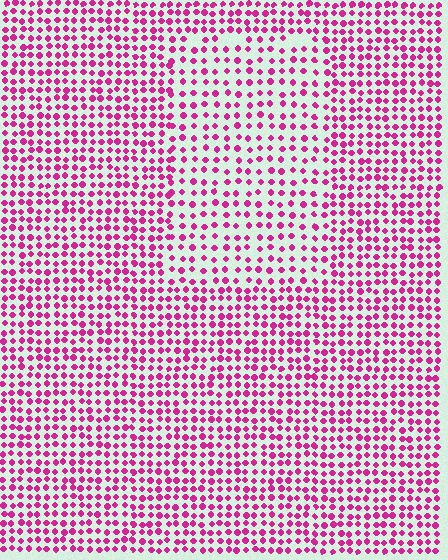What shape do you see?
I see a rectangle.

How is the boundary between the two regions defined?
The boundary is defined by a change in element density (approximately 1.6x ratio). All elements are the same color, size, and shape.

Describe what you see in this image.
The image contains small magenta elements arranged at two different densities. A rectangle-shaped region is visible where the elements are less densely packed than the surrounding area.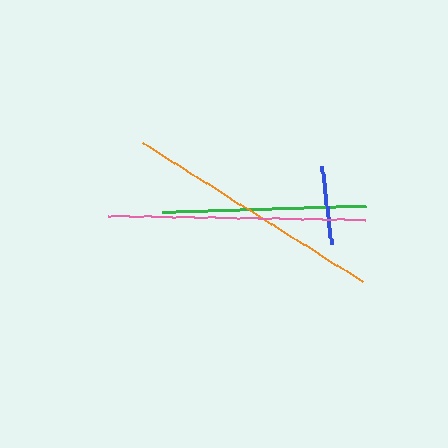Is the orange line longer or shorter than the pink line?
The orange line is longer than the pink line.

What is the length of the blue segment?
The blue segment is approximately 78 pixels long.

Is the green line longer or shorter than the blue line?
The green line is longer than the blue line.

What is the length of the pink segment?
The pink segment is approximately 257 pixels long.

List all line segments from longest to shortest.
From longest to shortest: orange, pink, green, blue.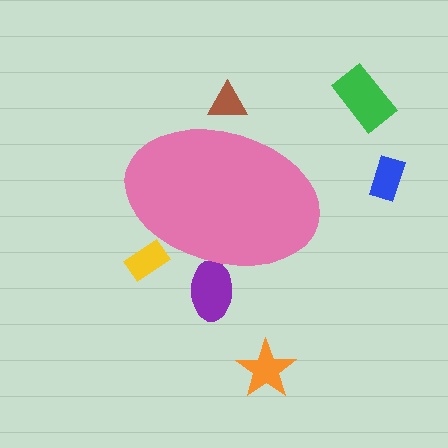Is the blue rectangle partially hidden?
No, the blue rectangle is fully visible.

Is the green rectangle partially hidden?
No, the green rectangle is fully visible.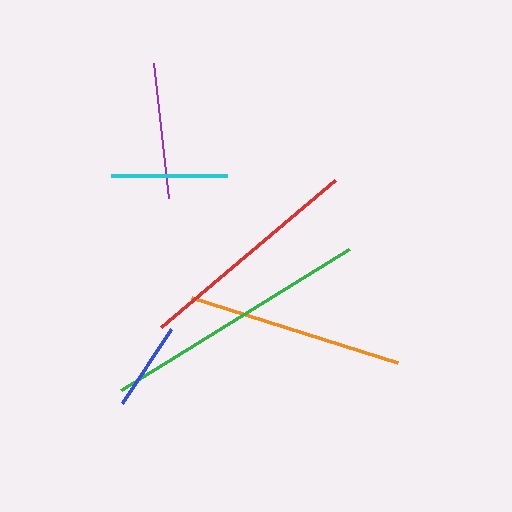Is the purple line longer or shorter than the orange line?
The orange line is longer than the purple line.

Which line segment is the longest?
The green line is the longest at approximately 268 pixels.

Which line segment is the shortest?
The blue line is the shortest at approximately 88 pixels.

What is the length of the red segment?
The red segment is approximately 228 pixels long.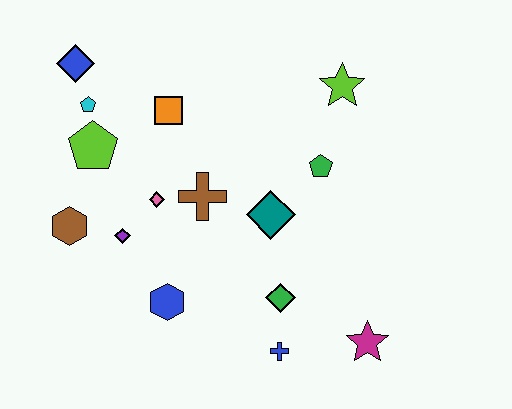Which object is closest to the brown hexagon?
The purple diamond is closest to the brown hexagon.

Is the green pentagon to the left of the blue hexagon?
No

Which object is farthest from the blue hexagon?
The lime star is farthest from the blue hexagon.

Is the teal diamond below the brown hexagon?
No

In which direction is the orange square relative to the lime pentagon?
The orange square is to the right of the lime pentagon.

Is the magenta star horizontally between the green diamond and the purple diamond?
No